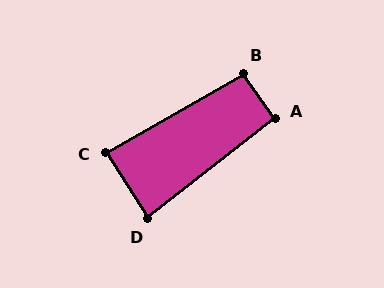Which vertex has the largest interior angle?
B, at approximately 96 degrees.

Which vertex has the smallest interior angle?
D, at approximately 84 degrees.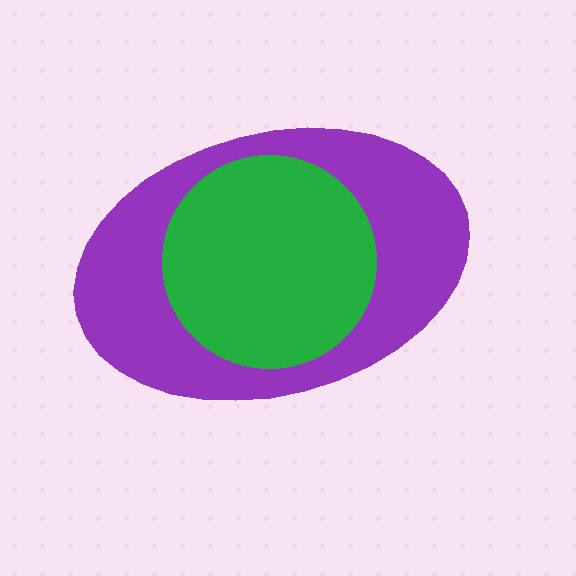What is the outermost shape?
The purple ellipse.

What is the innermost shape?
The green circle.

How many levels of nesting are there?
2.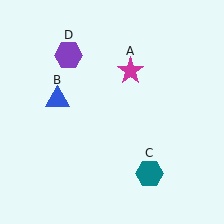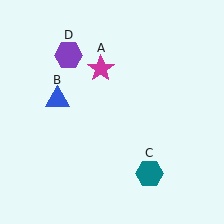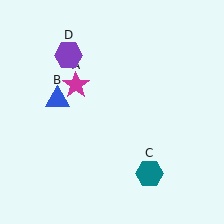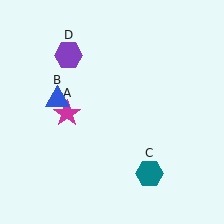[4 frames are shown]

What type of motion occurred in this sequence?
The magenta star (object A) rotated counterclockwise around the center of the scene.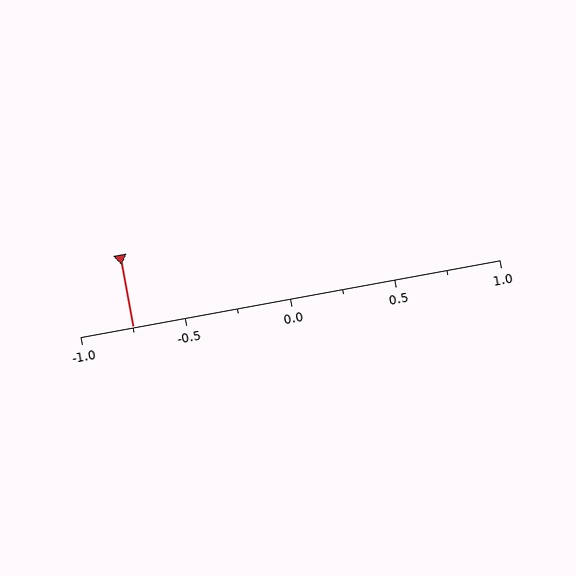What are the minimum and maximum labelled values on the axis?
The axis runs from -1.0 to 1.0.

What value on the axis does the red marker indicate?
The marker indicates approximately -0.75.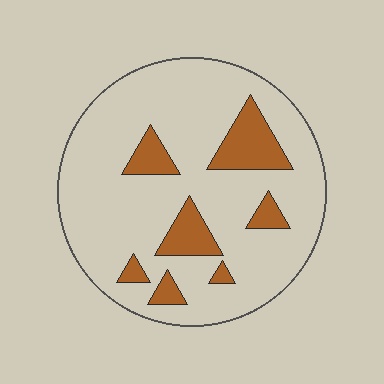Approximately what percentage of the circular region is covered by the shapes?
Approximately 15%.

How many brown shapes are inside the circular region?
7.